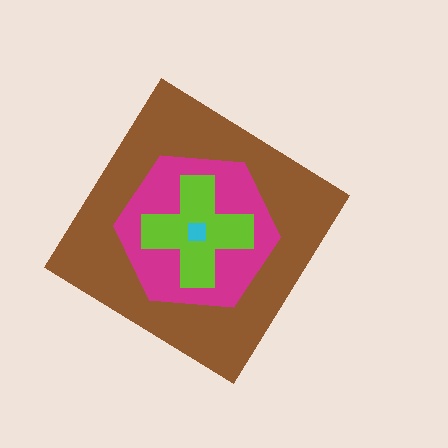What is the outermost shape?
The brown diamond.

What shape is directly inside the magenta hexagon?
The lime cross.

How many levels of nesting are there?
4.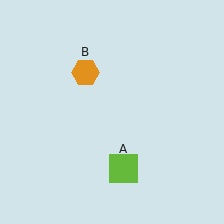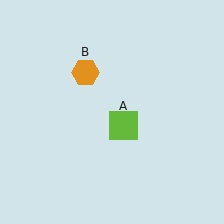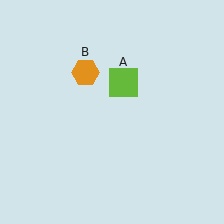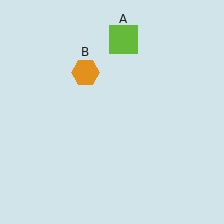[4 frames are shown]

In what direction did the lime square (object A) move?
The lime square (object A) moved up.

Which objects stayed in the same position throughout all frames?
Orange hexagon (object B) remained stationary.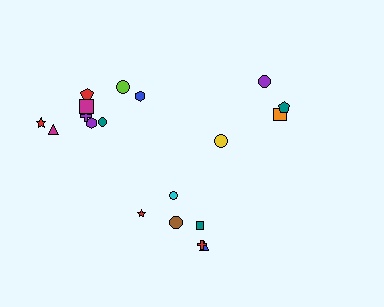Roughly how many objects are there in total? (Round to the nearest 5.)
Roughly 20 objects in total.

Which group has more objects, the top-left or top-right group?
The top-left group.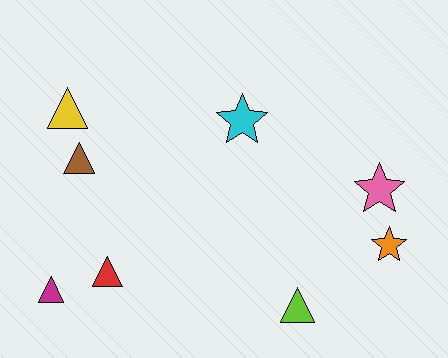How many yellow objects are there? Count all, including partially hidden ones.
There is 1 yellow object.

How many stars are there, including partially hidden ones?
There are 3 stars.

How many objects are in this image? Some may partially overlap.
There are 8 objects.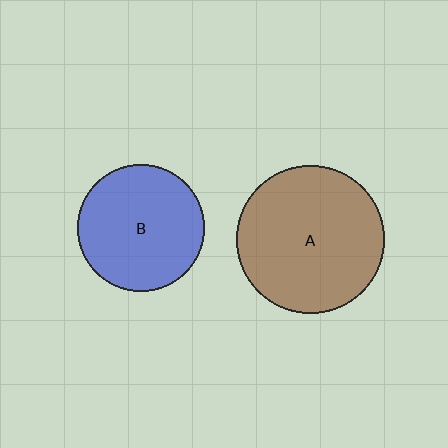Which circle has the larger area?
Circle A (brown).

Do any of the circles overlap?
No, none of the circles overlap.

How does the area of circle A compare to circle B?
Approximately 1.4 times.